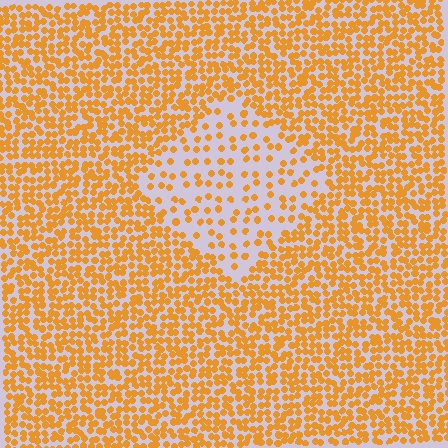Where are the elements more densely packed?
The elements are more densely packed outside the diamond boundary.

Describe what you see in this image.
The image contains small orange elements arranged at two different densities. A diamond-shaped region is visible where the elements are less densely packed than the surrounding area.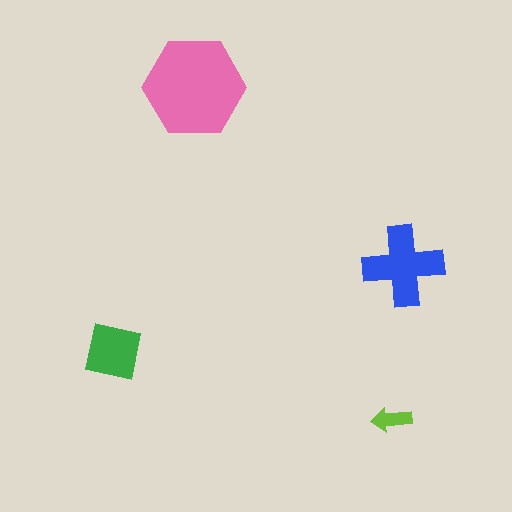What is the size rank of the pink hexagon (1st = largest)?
1st.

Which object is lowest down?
The lime arrow is bottommost.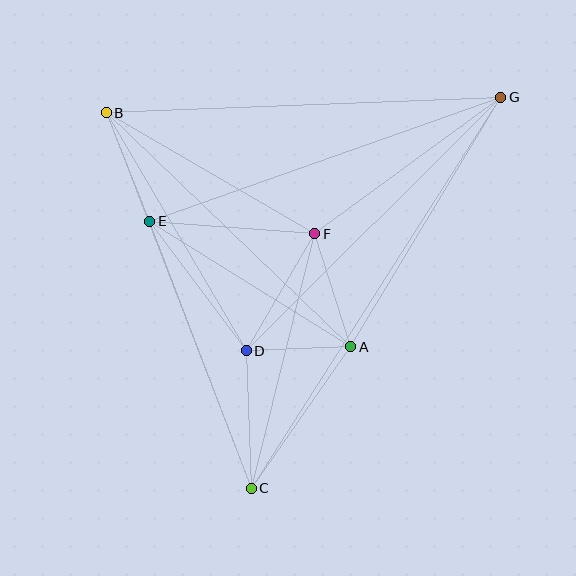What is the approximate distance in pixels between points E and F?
The distance between E and F is approximately 166 pixels.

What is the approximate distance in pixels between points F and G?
The distance between F and G is approximately 231 pixels.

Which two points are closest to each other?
Points A and D are closest to each other.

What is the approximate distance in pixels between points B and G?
The distance between B and G is approximately 395 pixels.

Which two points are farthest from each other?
Points C and G are farthest from each other.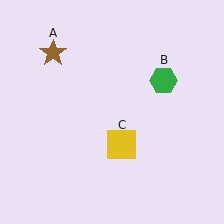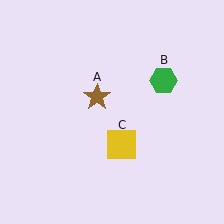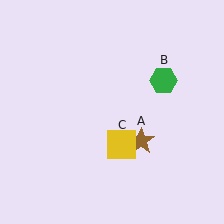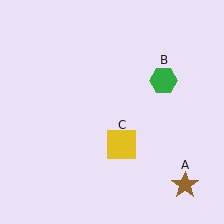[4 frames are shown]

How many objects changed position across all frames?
1 object changed position: brown star (object A).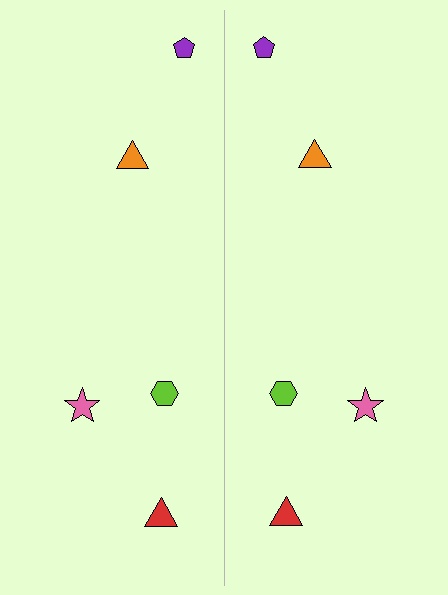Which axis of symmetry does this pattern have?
The pattern has a vertical axis of symmetry running through the center of the image.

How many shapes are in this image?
There are 10 shapes in this image.